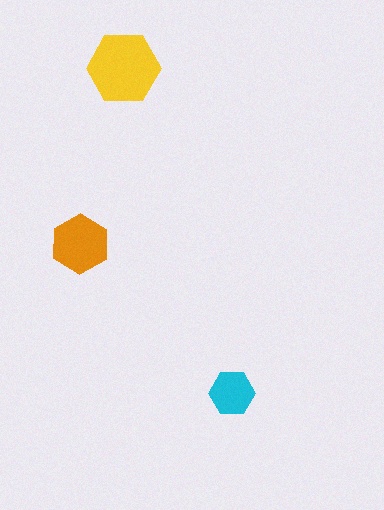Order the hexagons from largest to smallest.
the yellow one, the orange one, the cyan one.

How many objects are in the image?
There are 3 objects in the image.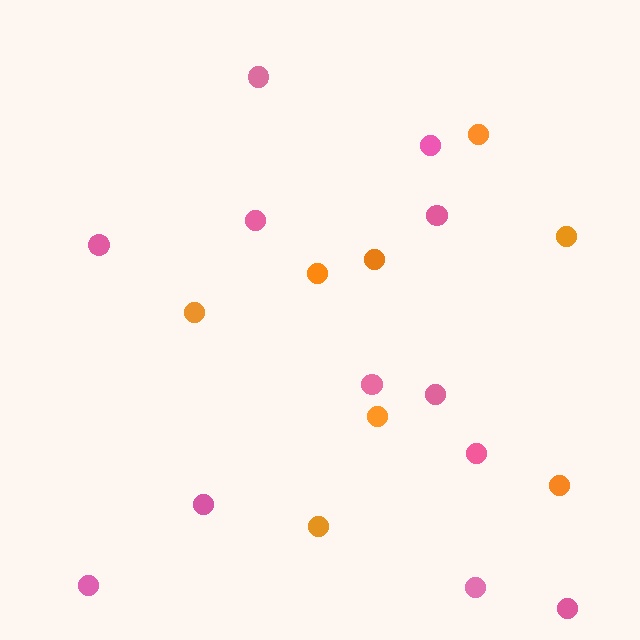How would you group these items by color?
There are 2 groups: one group of pink circles (12) and one group of orange circles (8).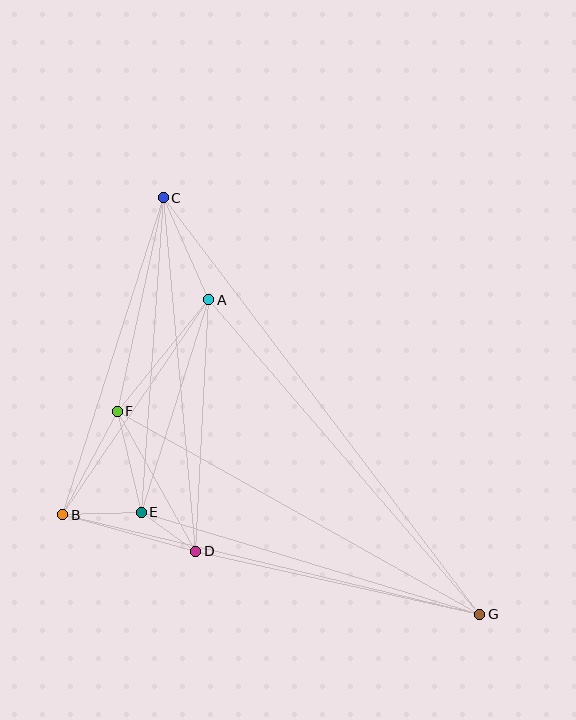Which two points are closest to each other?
Points D and E are closest to each other.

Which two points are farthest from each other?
Points C and G are farthest from each other.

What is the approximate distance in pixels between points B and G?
The distance between B and G is approximately 428 pixels.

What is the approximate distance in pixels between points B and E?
The distance between B and E is approximately 78 pixels.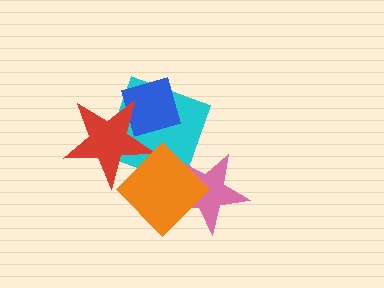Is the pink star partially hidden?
Yes, it is partially covered by another shape.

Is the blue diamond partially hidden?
Yes, it is partially covered by another shape.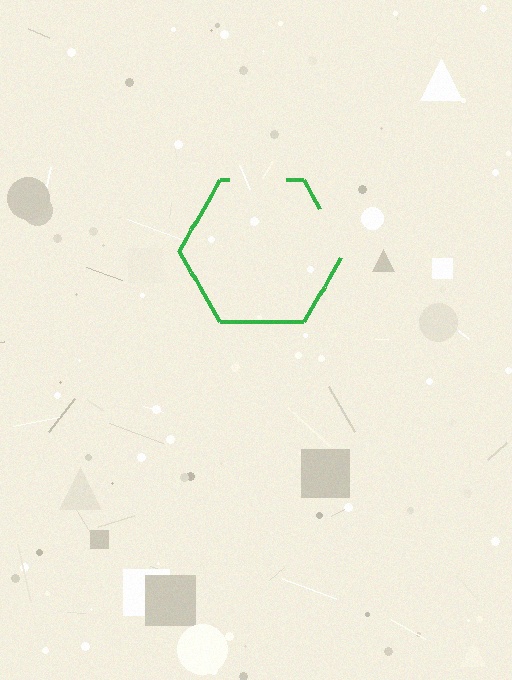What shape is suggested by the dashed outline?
The dashed outline suggests a hexagon.